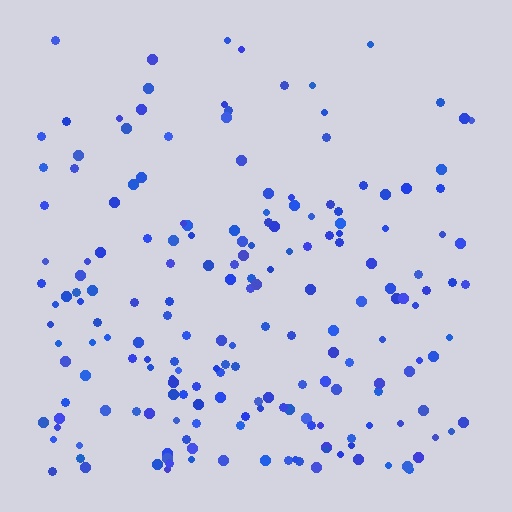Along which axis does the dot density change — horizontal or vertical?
Vertical.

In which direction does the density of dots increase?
From top to bottom, with the bottom side densest.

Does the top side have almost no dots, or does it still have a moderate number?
Still a moderate number, just noticeably fewer than the bottom.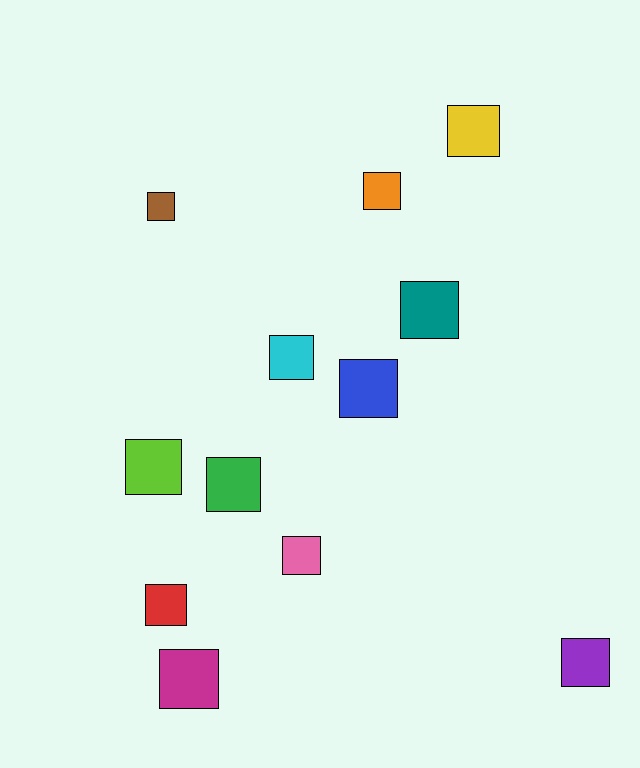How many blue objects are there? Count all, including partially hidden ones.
There is 1 blue object.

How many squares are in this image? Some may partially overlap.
There are 12 squares.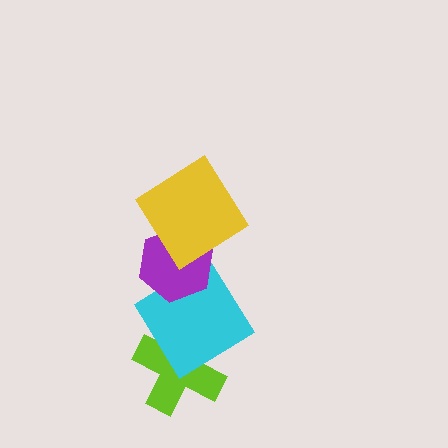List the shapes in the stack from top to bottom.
From top to bottom: the yellow diamond, the purple hexagon, the cyan diamond, the lime cross.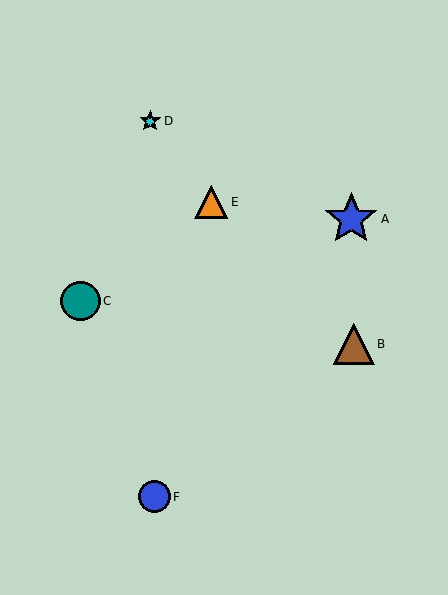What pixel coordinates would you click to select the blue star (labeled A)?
Click at (351, 219) to select the blue star A.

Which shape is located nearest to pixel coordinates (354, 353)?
The brown triangle (labeled B) at (354, 344) is nearest to that location.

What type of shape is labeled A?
Shape A is a blue star.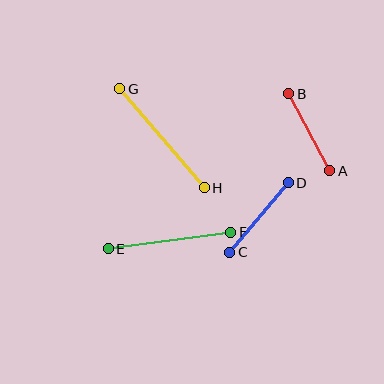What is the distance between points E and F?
The distance is approximately 124 pixels.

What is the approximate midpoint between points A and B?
The midpoint is at approximately (309, 132) pixels.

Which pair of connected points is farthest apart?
Points G and H are farthest apart.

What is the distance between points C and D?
The distance is approximately 91 pixels.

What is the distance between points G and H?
The distance is approximately 130 pixels.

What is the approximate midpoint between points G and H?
The midpoint is at approximately (162, 138) pixels.